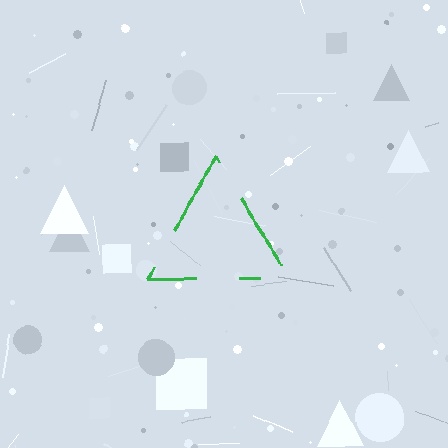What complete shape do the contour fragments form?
The contour fragments form a triangle.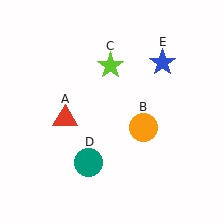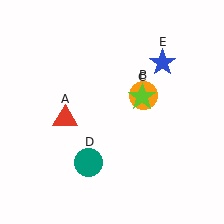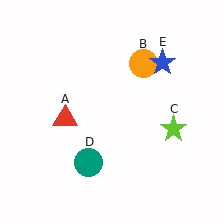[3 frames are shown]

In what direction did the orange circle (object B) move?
The orange circle (object B) moved up.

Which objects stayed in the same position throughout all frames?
Red triangle (object A) and teal circle (object D) and blue star (object E) remained stationary.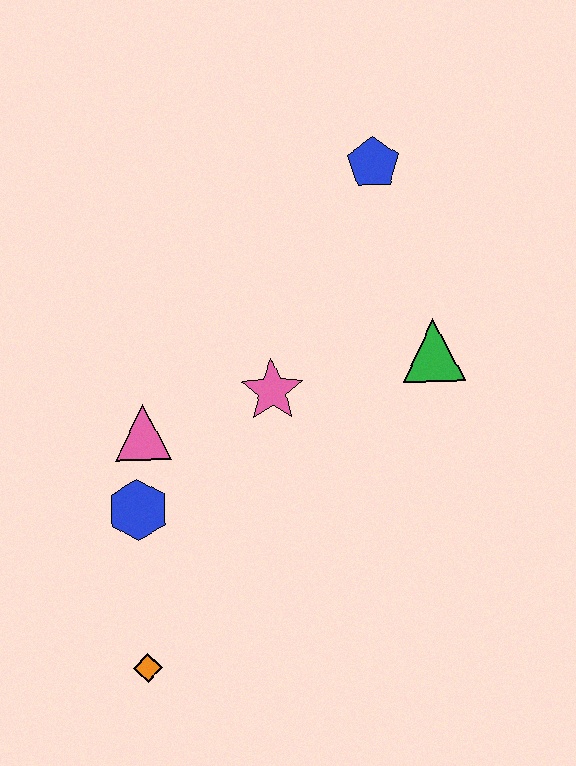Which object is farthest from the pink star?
The orange diamond is farthest from the pink star.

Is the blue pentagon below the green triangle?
No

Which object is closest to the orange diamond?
The blue hexagon is closest to the orange diamond.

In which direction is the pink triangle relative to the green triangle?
The pink triangle is to the left of the green triangle.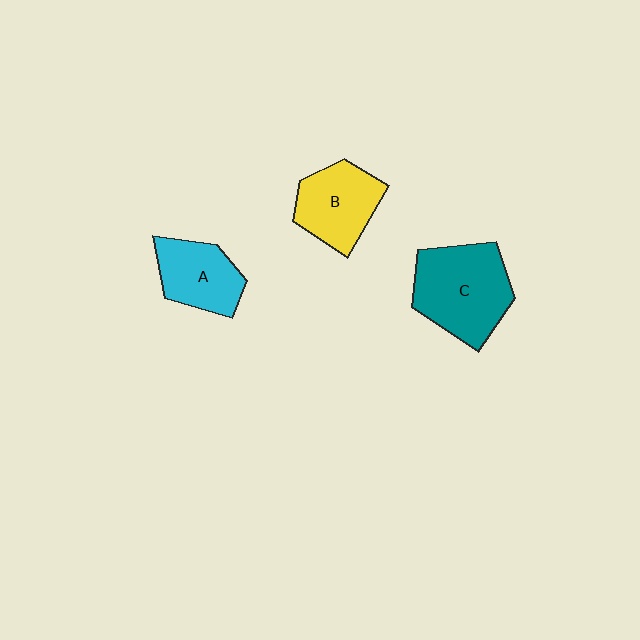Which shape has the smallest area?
Shape A (cyan).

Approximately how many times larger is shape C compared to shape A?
Approximately 1.5 times.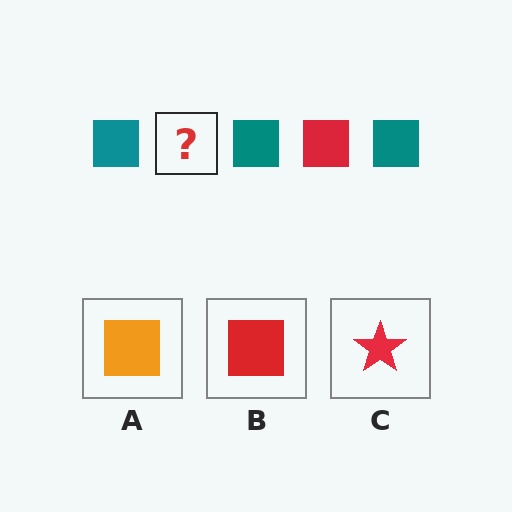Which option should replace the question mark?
Option B.